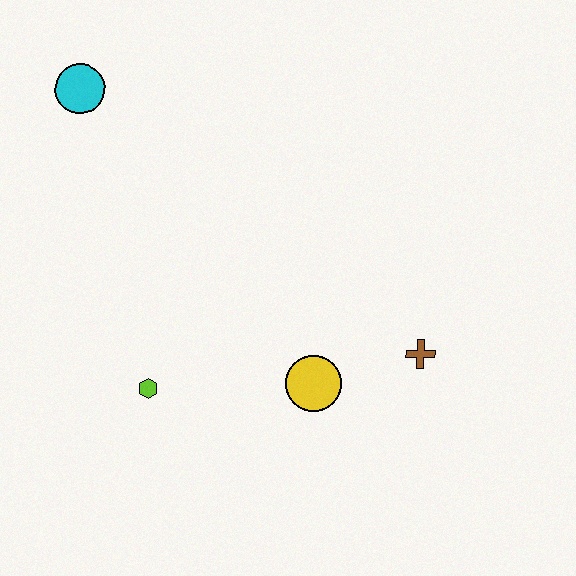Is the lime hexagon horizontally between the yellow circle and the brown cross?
No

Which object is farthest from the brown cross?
The cyan circle is farthest from the brown cross.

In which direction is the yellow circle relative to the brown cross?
The yellow circle is to the left of the brown cross.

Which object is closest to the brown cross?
The yellow circle is closest to the brown cross.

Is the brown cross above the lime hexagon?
Yes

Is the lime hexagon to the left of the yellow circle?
Yes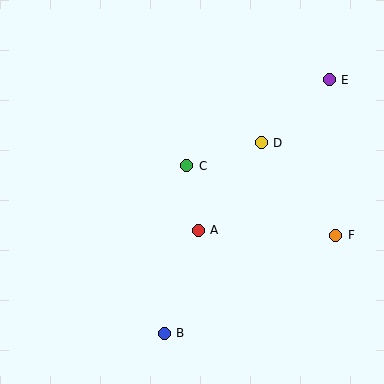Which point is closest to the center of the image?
Point C at (187, 166) is closest to the center.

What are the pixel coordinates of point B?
Point B is at (164, 333).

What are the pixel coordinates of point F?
Point F is at (336, 235).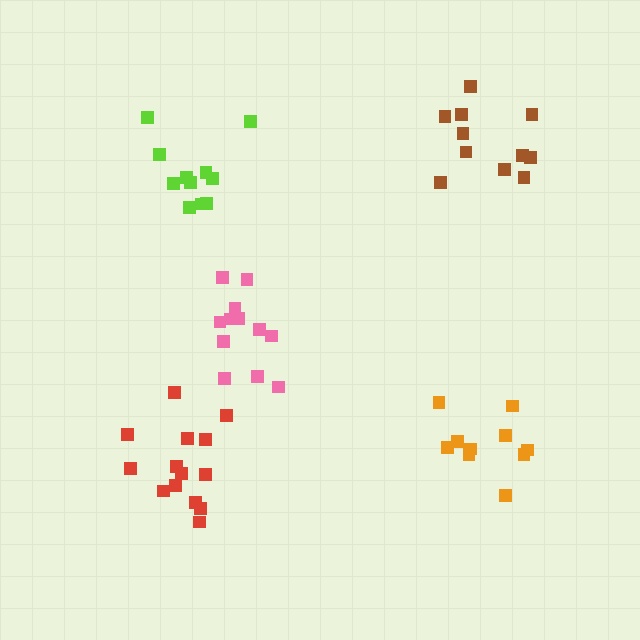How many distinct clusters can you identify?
There are 5 distinct clusters.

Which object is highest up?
The brown cluster is topmost.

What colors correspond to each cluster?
The clusters are colored: pink, brown, red, orange, lime.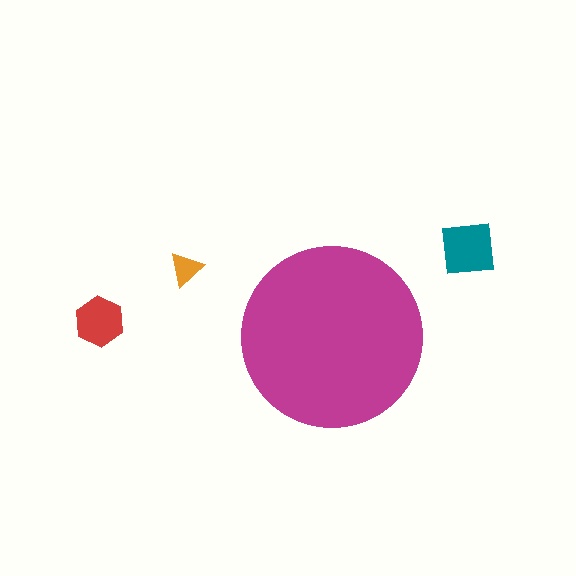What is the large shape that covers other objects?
A magenta circle.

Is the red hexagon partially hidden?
No, the red hexagon is fully visible.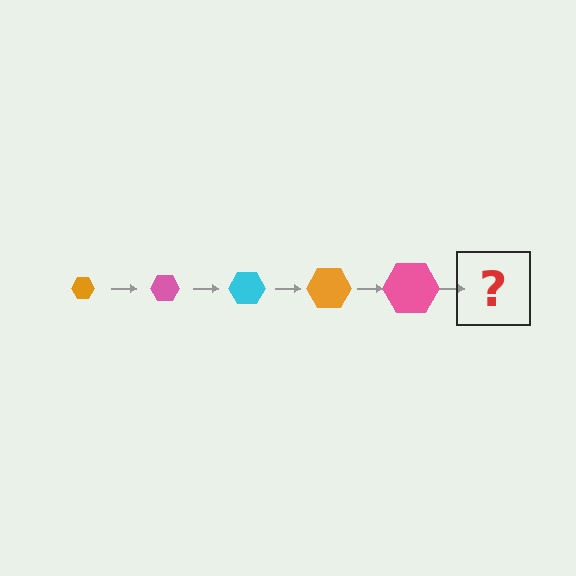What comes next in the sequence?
The next element should be a cyan hexagon, larger than the previous one.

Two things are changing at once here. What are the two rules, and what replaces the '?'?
The two rules are that the hexagon grows larger each step and the color cycles through orange, pink, and cyan. The '?' should be a cyan hexagon, larger than the previous one.